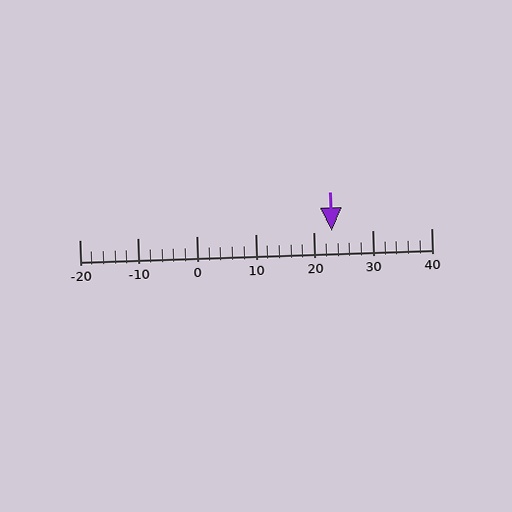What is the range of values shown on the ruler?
The ruler shows values from -20 to 40.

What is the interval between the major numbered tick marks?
The major tick marks are spaced 10 units apart.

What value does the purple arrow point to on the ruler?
The purple arrow points to approximately 23.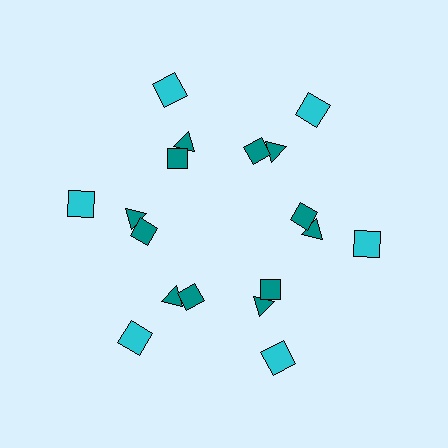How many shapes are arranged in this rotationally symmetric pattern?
There are 18 shapes, arranged in 6 groups of 3.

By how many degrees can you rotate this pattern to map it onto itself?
The pattern maps onto itself every 60 degrees of rotation.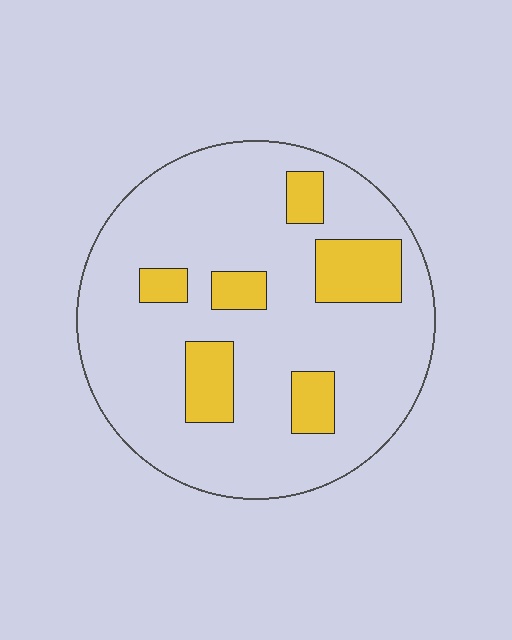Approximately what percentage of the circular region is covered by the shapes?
Approximately 20%.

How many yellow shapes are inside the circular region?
6.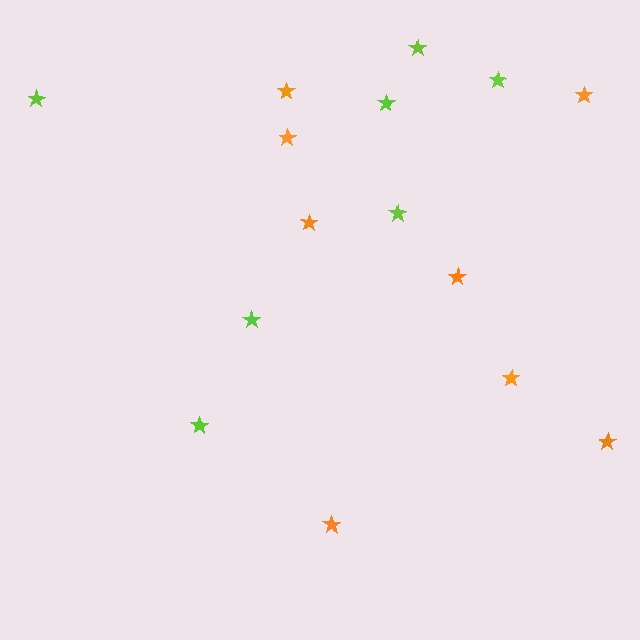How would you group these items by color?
There are 2 groups: one group of lime stars (7) and one group of orange stars (8).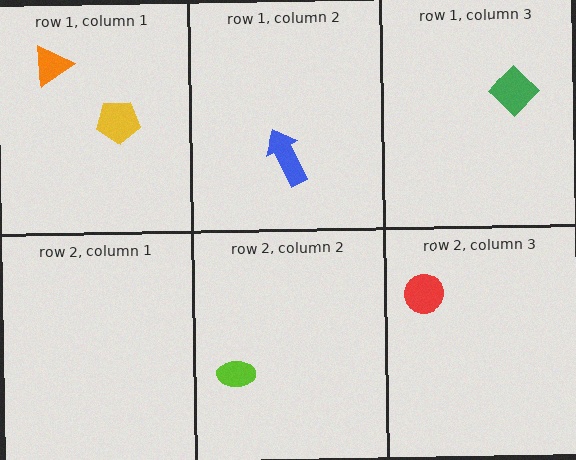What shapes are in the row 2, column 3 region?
The red circle.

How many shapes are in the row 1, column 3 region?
1.